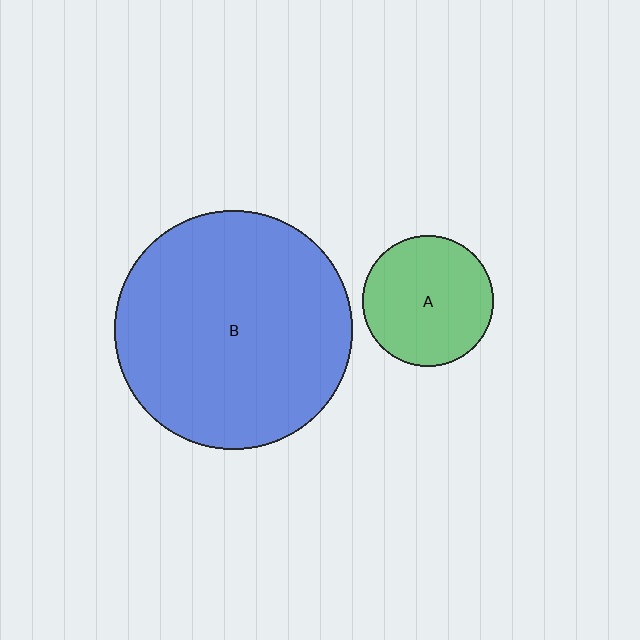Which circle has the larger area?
Circle B (blue).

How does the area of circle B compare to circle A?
Approximately 3.3 times.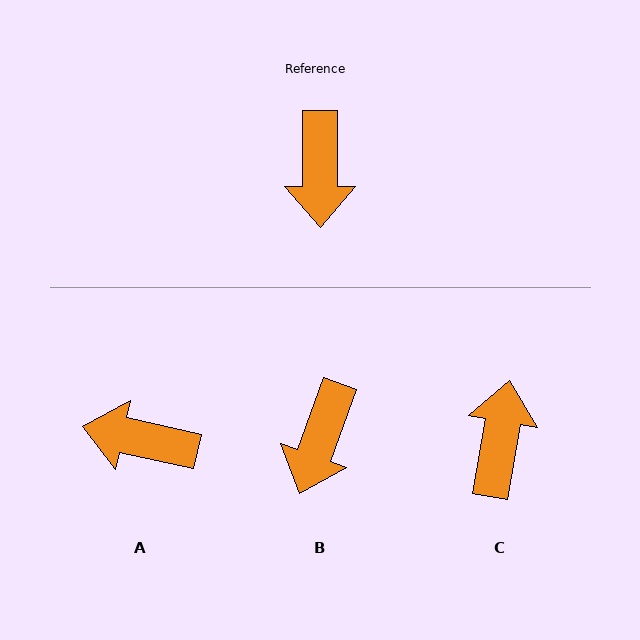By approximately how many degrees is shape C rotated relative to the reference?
Approximately 170 degrees counter-clockwise.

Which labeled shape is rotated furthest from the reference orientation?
C, about 170 degrees away.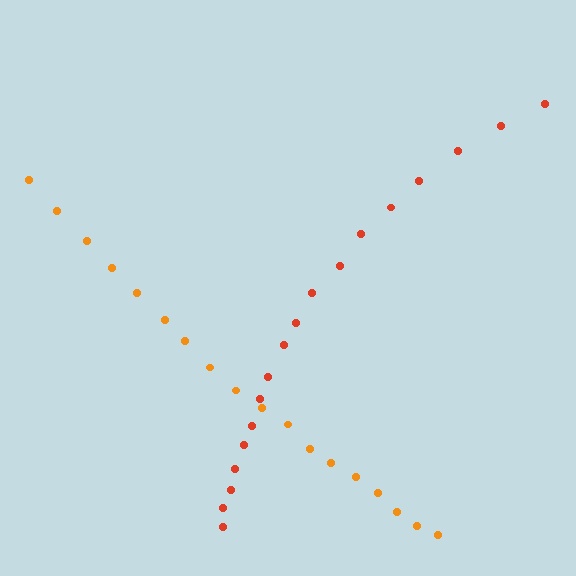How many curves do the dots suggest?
There are 2 distinct paths.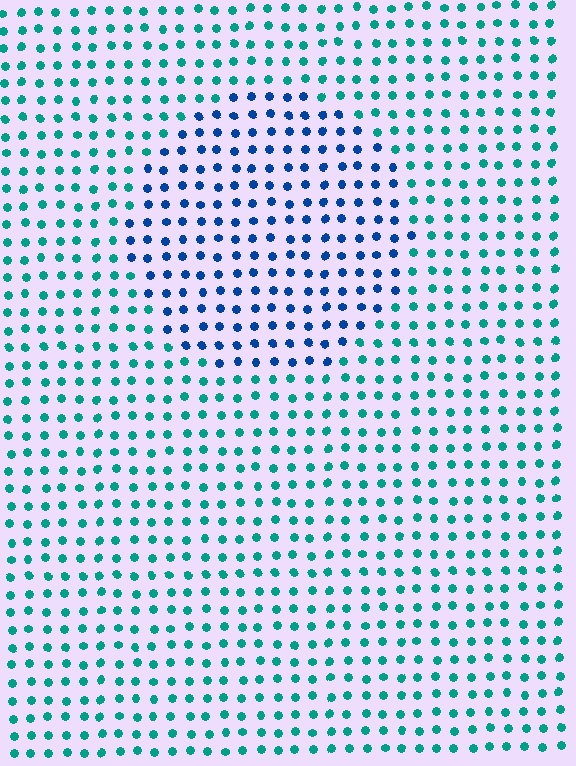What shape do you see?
I see a circle.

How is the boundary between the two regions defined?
The boundary is defined purely by a slight shift in hue (about 44 degrees). Spacing, size, and orientation are identical on both sides.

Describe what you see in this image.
The image is filled with small teal elements in a uniform arrangement. A circle-shaped region is visible where the elements are tinted to a slightly different hue, forming a subtle color boundary.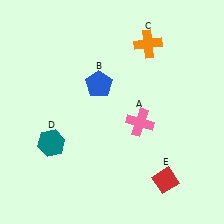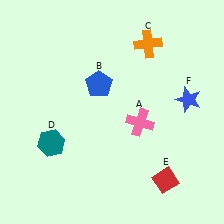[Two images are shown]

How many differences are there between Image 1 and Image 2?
There is 1 difference between the two images.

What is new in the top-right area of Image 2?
A blue star (F) was added in the top-right area of Image 2.